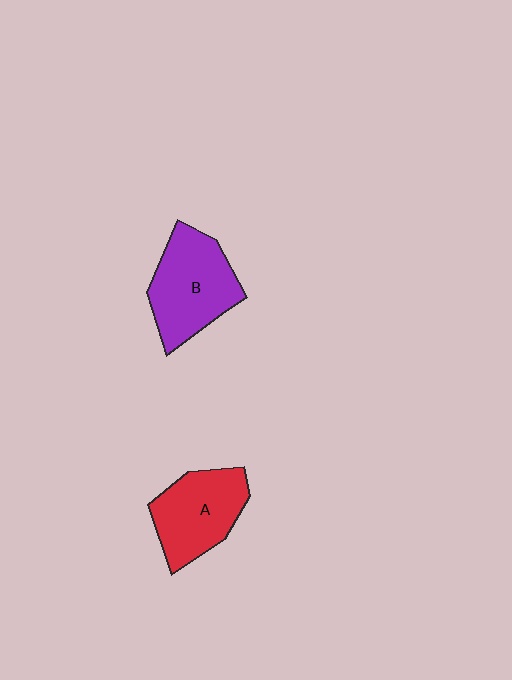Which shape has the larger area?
Shape B (purple).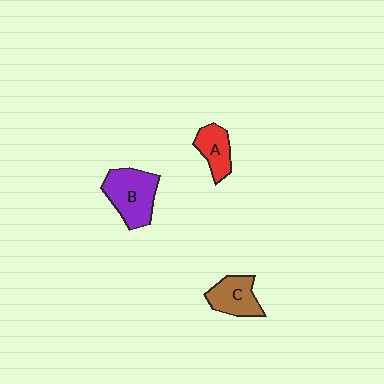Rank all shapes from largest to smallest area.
From largest to smallest: B (purple), C (brown), A (red).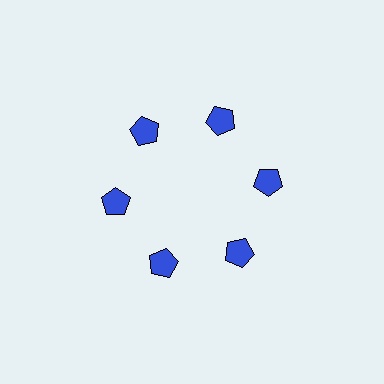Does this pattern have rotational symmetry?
Yes, this pattern has 6-fold rotational symmetry. It looks the same after rotating 60 degrees around the center.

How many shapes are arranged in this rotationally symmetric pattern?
There are 6 shapes, arranged in 6 groups of 1.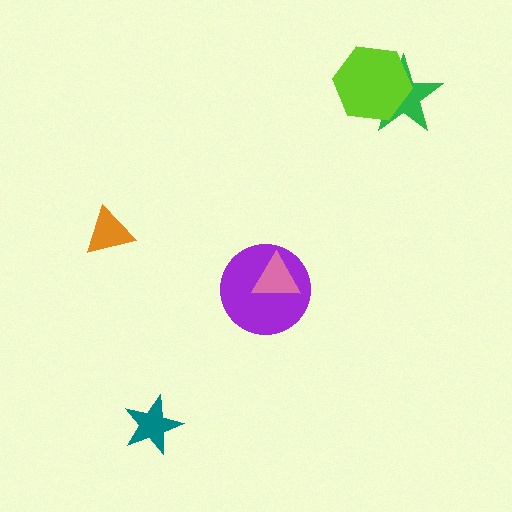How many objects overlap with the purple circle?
1 object overlaps with the purple circle.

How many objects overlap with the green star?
1 object overlaps with the green star.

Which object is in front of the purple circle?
The pink triangle is in front of the purple circle.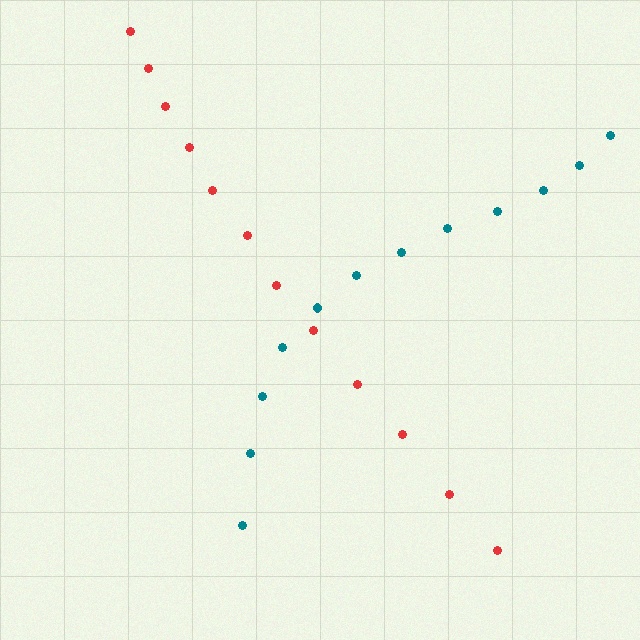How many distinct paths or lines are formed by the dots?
There are 2 distinct paths.